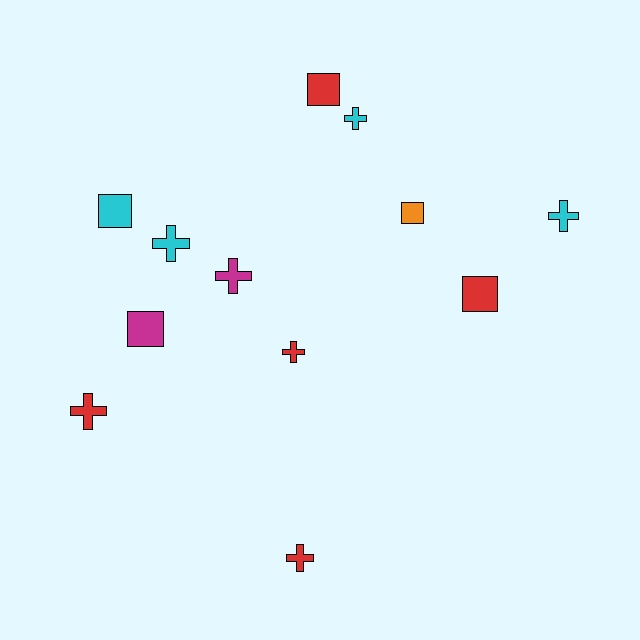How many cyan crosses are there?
There are 3 cyan crosses.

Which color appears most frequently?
Red, with 5 objects.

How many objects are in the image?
There are 12 objects.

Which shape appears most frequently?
Cross, with 7 objects.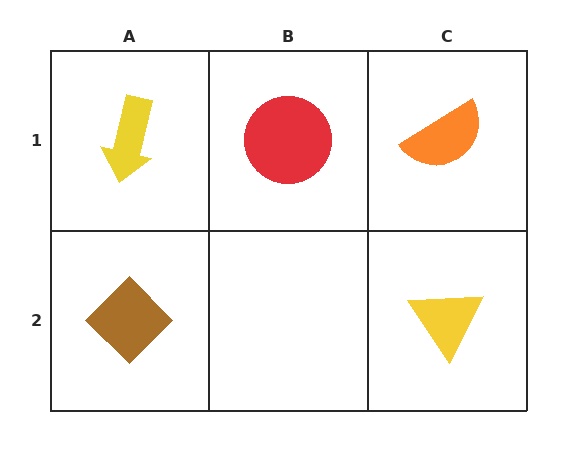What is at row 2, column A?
A brown diamond.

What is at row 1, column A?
A yellow arrow.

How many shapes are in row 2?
2 shapes.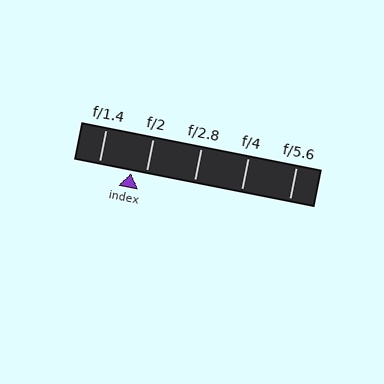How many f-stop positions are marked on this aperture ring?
There are 5 f-stop positions marked.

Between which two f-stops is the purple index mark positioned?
The index mark is between f/1.4 and f/2.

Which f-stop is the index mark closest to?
The index mark is closest to f/2.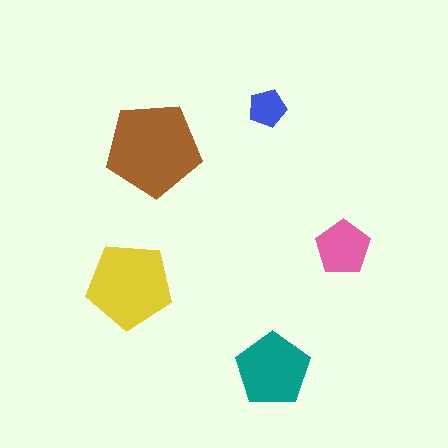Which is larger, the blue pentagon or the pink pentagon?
The pink one.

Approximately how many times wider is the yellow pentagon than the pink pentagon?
About 1.5 times wider.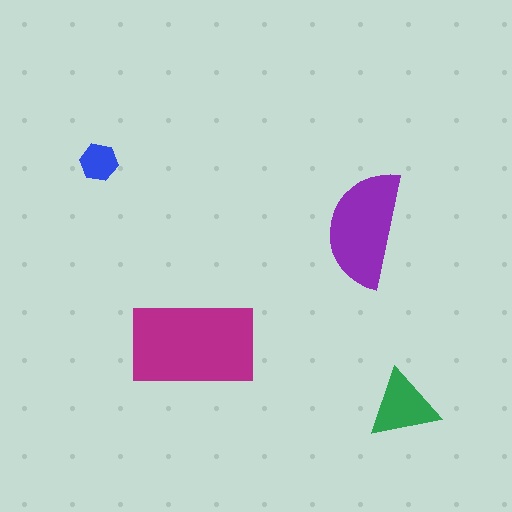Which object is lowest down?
The green triangle is bottommost.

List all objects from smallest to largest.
The blue hexagon, the green triangle, the purple semicircle, the magenta rectangle.